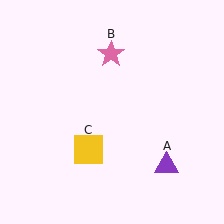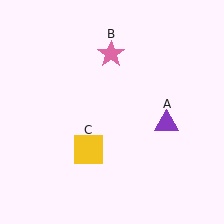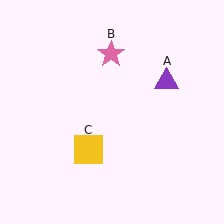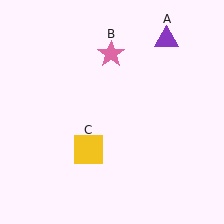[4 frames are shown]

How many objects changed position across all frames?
1 object changed position: purple triangle (object A).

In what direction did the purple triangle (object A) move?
The purple triangle (object A) moved up.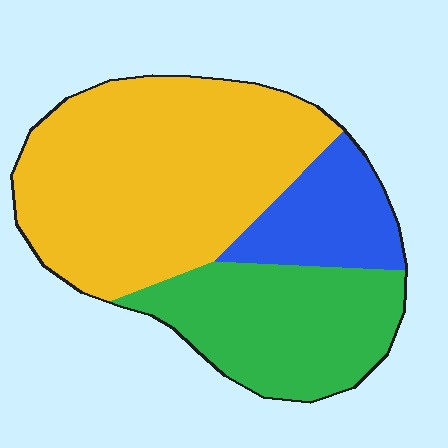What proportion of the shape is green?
Green takes up between a quarter and a half of the shape.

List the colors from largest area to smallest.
From largest to smallest: yellow, green, blue.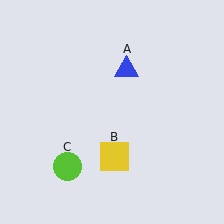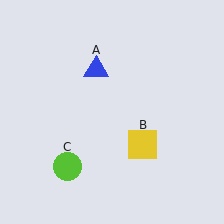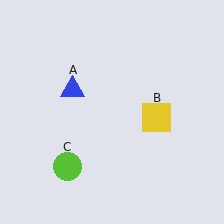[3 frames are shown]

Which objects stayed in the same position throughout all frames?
Lime circle (object C) remained stationary.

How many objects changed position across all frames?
2 objects changed position: blue triangle (object A), yellow square (object B).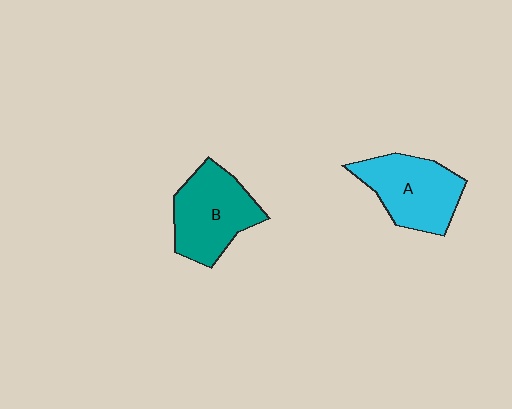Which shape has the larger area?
Shape B (teal).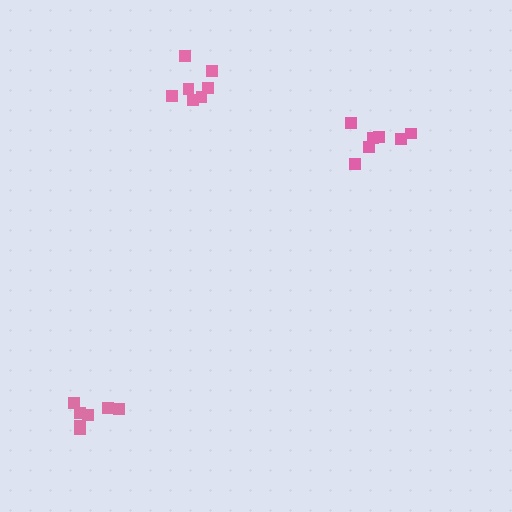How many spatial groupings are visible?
There are 3 spatial groupings.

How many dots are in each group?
Group 1: 7 dots, Group 2: 7 dots, Group 3: 7 dots (21 total).